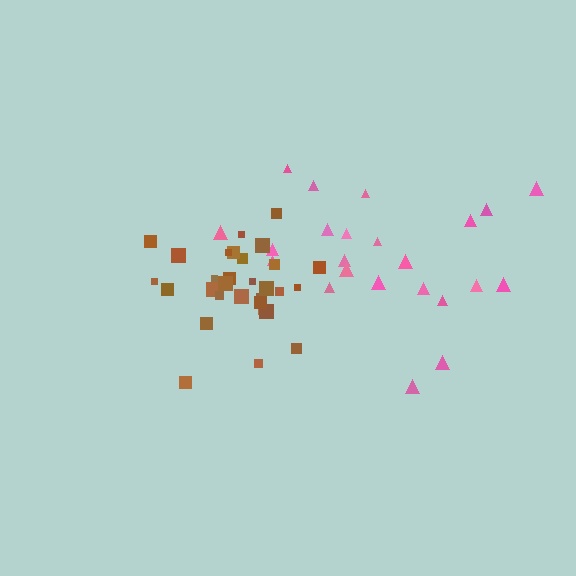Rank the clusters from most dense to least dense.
brown, pink.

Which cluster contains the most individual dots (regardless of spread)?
Brown (30).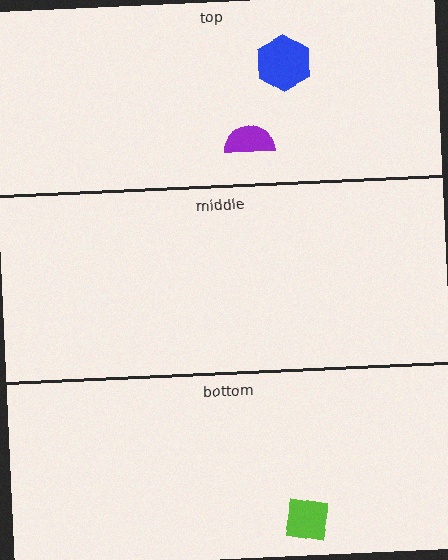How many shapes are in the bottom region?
1.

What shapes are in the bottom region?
The lime square.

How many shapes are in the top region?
2.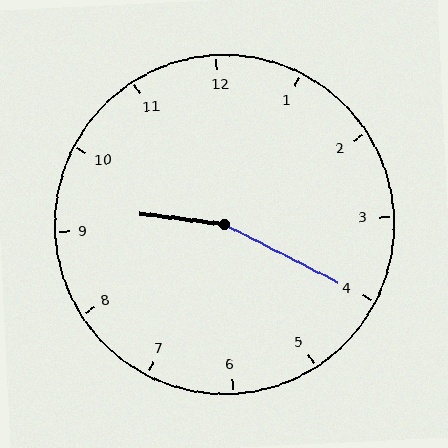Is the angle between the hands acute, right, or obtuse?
It is obtuse.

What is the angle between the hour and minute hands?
Approximately 160 degrees.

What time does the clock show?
9:20.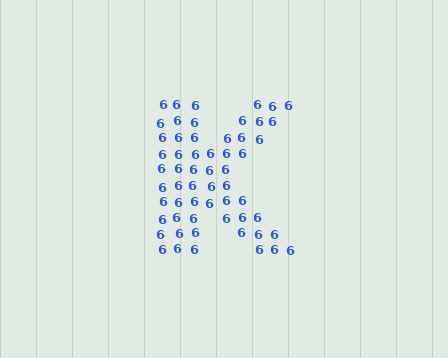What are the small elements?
The small elements are digit 6's.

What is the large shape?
The large shape is the letter K.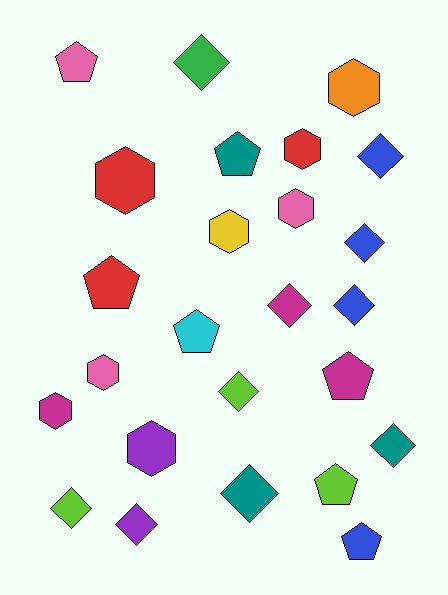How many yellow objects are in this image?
There is 1 yellow object.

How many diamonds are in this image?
There are 10 diamonds.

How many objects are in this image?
There are 25 objects.